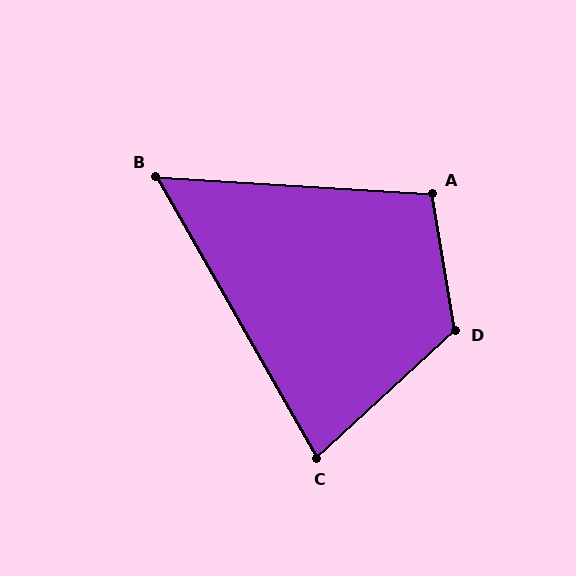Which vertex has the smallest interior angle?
B, at approximately 57 degrees.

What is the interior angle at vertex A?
Approximately 103 degrees (obtuse).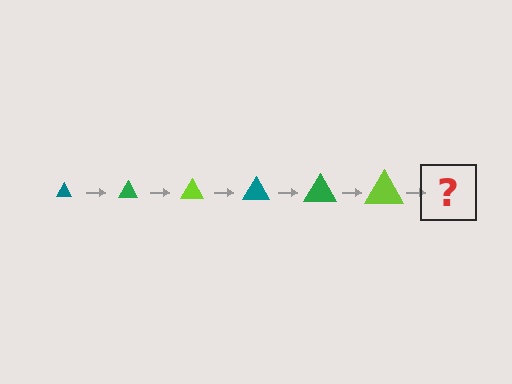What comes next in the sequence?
The next element should be a teal triangle, larger than the previous one.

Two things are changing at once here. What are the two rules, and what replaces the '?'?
The two rules are that the triangle grows larger each step and the color cycles through teal, green, and lime. The '?' should be a teal triangle, larger than the previous one.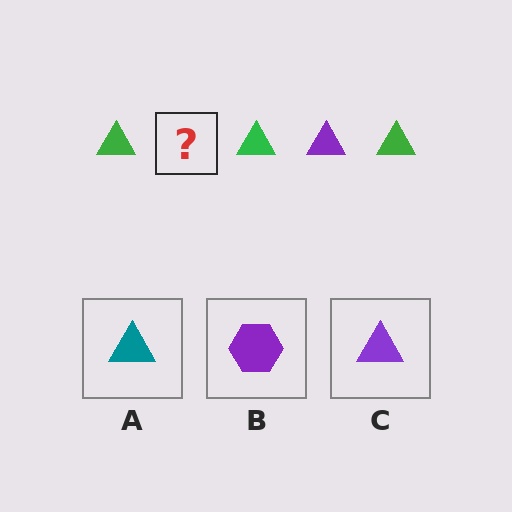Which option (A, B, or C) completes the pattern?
C.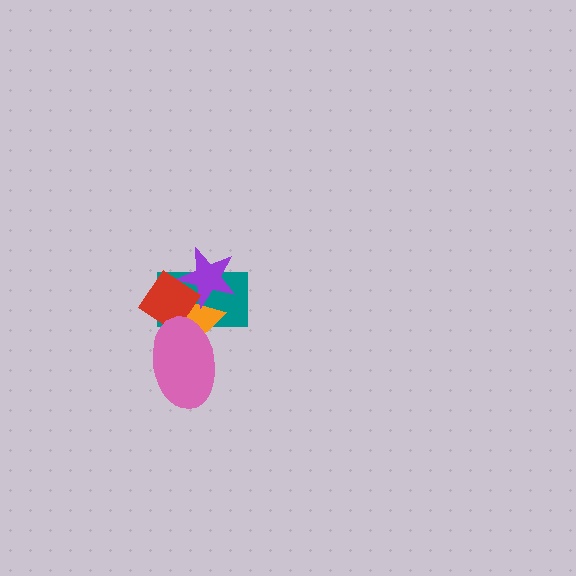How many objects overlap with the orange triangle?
4 objects overlap with the orange triangle.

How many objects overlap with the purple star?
3 objects overlap with the purple star.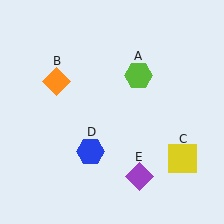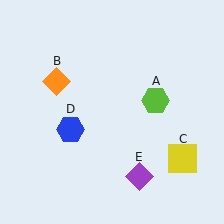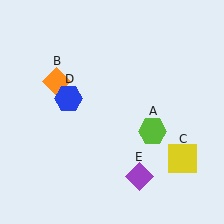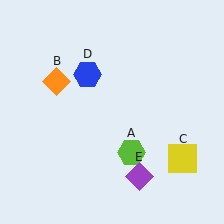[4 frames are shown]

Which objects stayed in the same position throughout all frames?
Orange diamond (object B) and yellow square (object C) and purple diamond (object E) remained stationary.